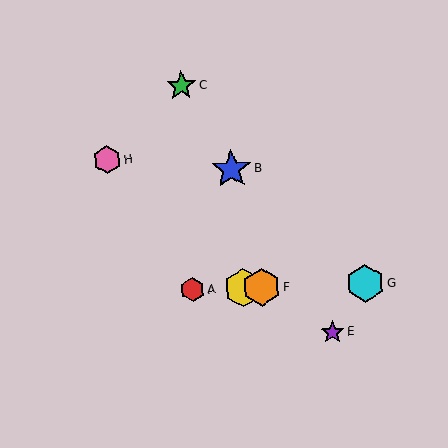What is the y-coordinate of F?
Object F is at y≈287.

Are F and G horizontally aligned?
Yes, both are at y≈287.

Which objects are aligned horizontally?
Objects A, D, F, G are aligned horizontally.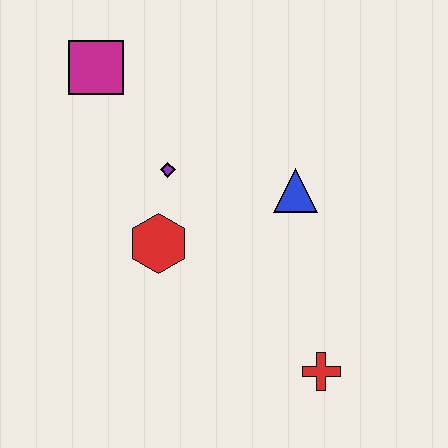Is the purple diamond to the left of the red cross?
Yes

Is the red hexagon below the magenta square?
Yes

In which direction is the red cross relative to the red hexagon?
The red cross is to the right of the red hexagon.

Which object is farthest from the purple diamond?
The red cross is farthest from the purple diamond.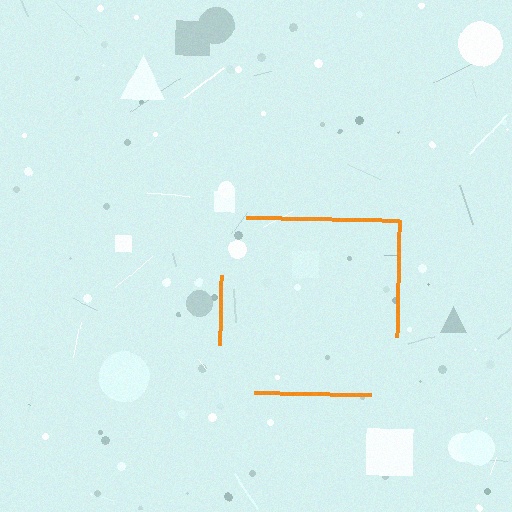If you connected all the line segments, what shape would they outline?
They would outline a square.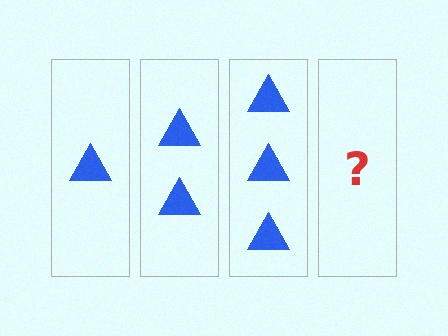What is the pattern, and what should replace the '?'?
The pattern is that each step adds one more triangle. The '?' should be 4 triangles.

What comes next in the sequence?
The next element should be 4 triangles.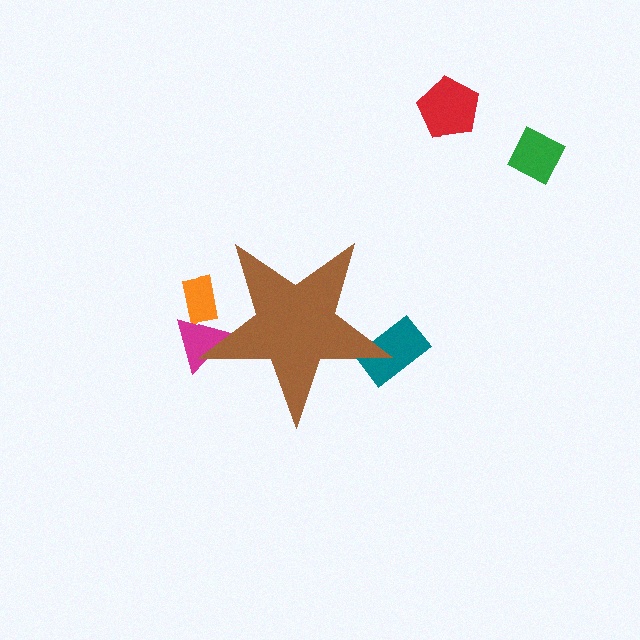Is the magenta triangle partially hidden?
Yes, the magenta triangle is partially hidden behind the brown star.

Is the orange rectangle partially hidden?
Yes, the orange rectangle is partially hidden behind the brown star.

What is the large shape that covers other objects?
A brown star.